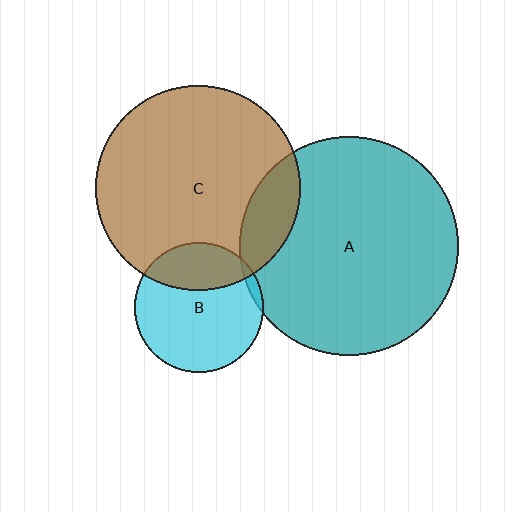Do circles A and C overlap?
Yes.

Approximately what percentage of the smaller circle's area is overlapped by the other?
Approximately 15%.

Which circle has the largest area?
Circle A (teal).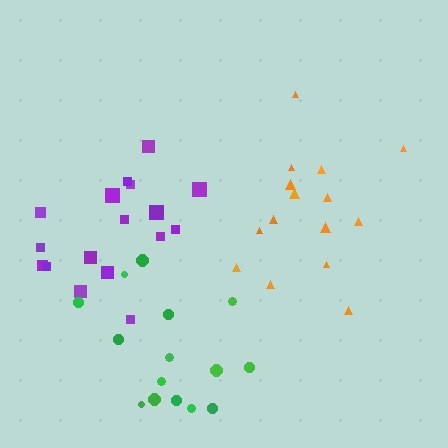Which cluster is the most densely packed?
Purple.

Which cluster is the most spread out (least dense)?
Orange.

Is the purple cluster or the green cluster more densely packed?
Purple.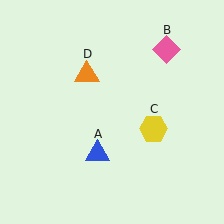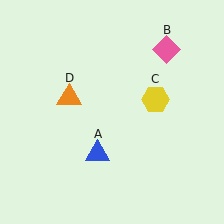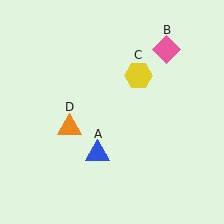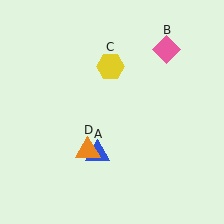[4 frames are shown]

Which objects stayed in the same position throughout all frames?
Blue triangle (object A) and pink diamond (object B) remained stationary.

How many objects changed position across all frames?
2 objects changed position: yellow hexagon (object C), orange triangle (object D).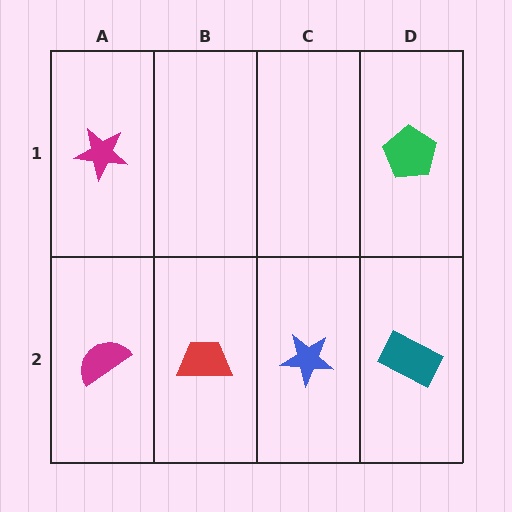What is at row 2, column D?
A teal rectangle.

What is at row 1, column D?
A green pentagon.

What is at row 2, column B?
A red trapezoid.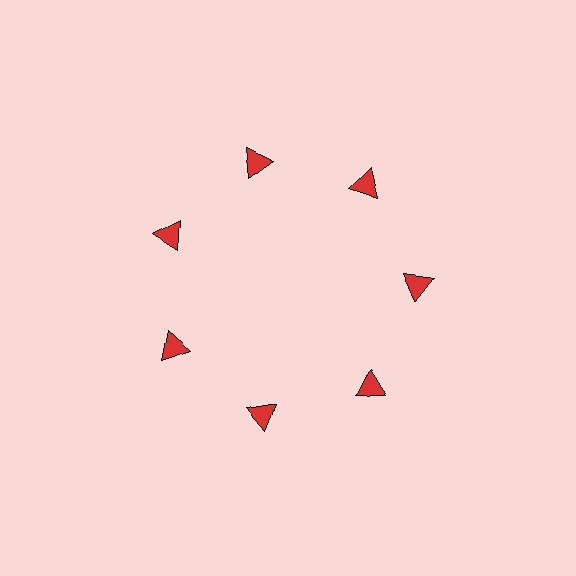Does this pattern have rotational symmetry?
Yes, this pattern has 7-fold rotational symmetry. It looks the same after rotating 51 degrees around the center.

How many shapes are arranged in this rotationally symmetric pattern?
There are 7 shapes, arranged in 7 groups of 1.